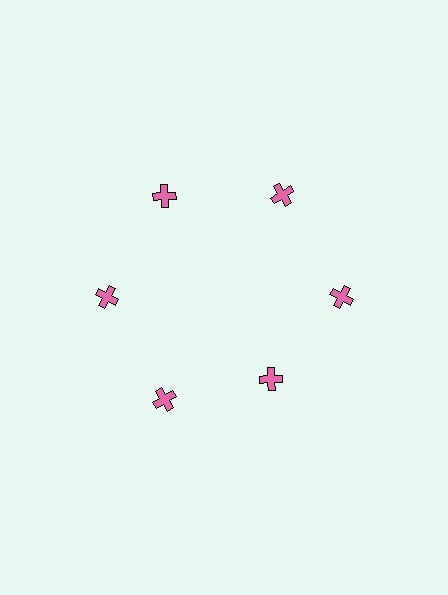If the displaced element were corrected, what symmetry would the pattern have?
It would have 6-fold rotational symmetry — the pattern would map onto itself every 60 degrees.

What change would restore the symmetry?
The symmetry would be restored by moving it outward, back onto the ring so that all 6 crosses sit at equal angles and equal distance from the center.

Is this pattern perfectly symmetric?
No. The 6 pink crosses are arranged in a ring, but one element near the 5 o'clock position is pulled inward toward the center, breaking the 6-fold rotational symmetry.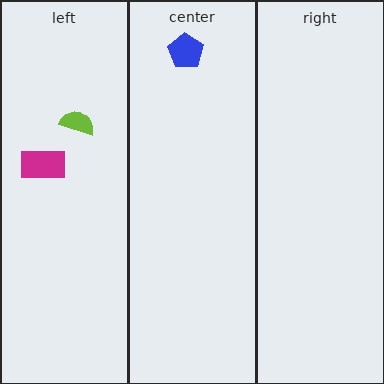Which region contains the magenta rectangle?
The left region.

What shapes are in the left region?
The lime semicircle, the magenta rectangle.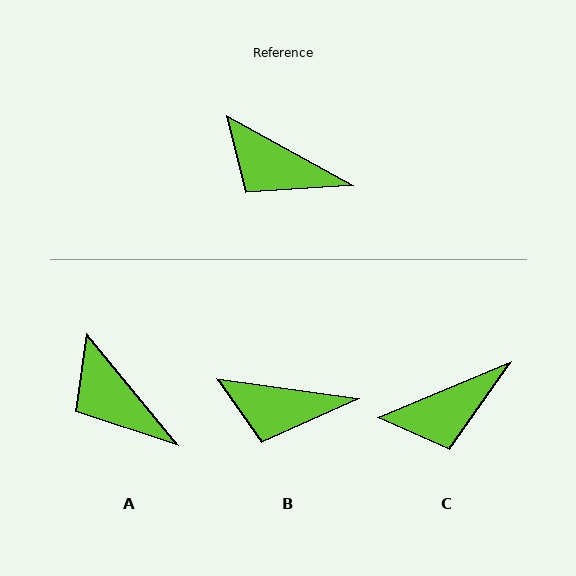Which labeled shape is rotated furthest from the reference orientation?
C, about 52 degrees away.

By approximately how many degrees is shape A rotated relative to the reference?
Approximately 22 degrees clockwise.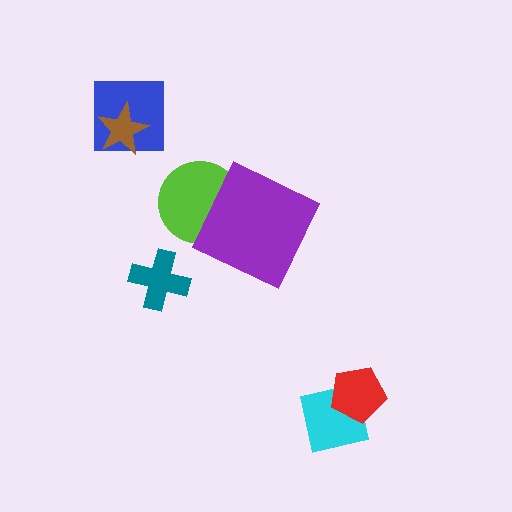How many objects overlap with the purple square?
1 object overlaps with the purple square.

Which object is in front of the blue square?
The brown star is in front of the blue square.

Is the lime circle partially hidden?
Yes, it is partially covered by another shape.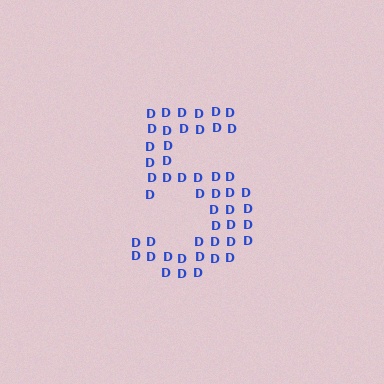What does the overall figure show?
The overall figure shows the digit 5.